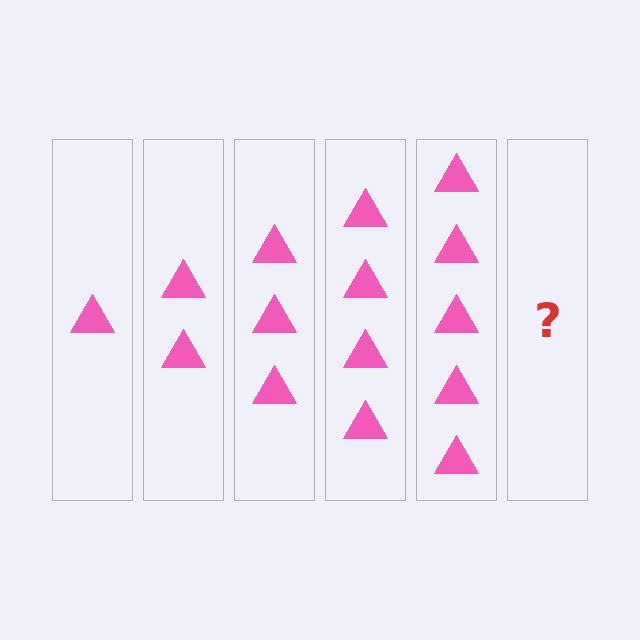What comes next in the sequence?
The next element should be 6 triangles.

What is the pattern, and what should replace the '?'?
The pattern is that each step adds one more triangle. The '?' should be 6 triangles.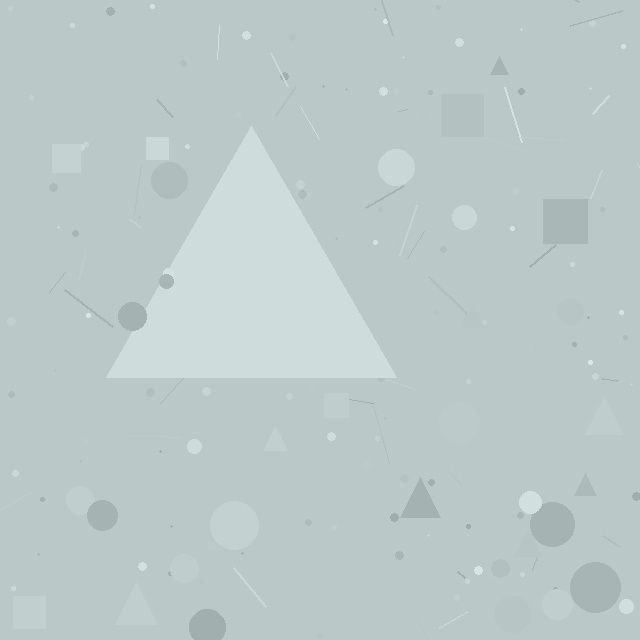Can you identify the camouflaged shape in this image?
The camouflaged shape is a triangle.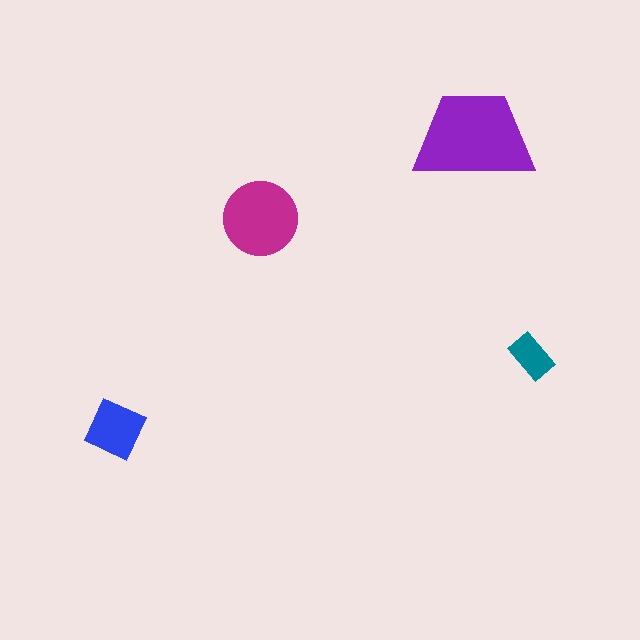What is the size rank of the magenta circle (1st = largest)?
2nd.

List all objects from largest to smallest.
The purple trapezoid, the magenta circle, the blue diamond, the teal rectangle.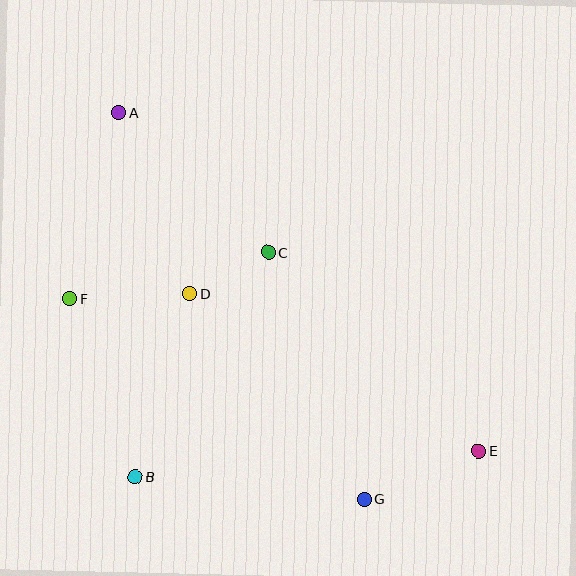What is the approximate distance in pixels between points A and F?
The distance between A and F is approximately 193 pixels.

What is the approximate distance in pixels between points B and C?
The distance between B and C is approximately 261 pixels.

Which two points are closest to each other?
Points C and D are closest to each other.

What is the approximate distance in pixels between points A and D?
The distance between A and D is approximately 194 pixels.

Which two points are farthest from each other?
Points A and E are farthest from each other.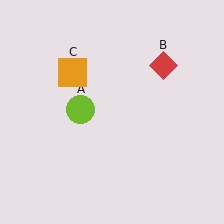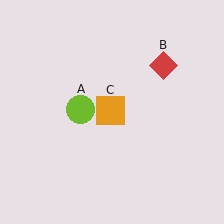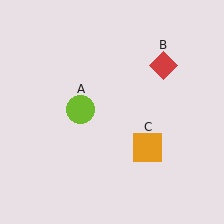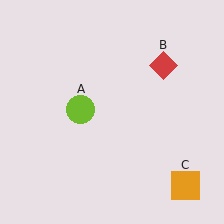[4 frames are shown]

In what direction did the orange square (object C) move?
The orange square (object C) moved down and to the right.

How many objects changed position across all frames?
1 object changed position: orange square (object C).